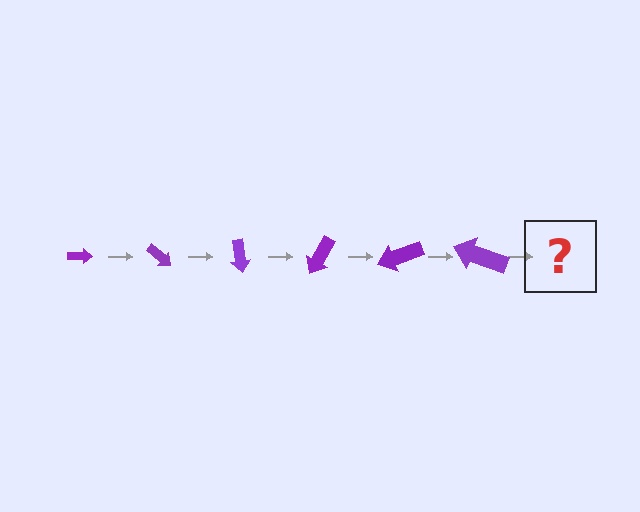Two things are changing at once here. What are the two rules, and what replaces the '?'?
The two rules are that the arrow grows larger each step and it rotates 40 degrees each step. The '?' should be an arrow, larger than the previous one and rotated 240 degrees from the start.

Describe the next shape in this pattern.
It should be an arrow, larger than the previous one and rotated 240 degrees from the start.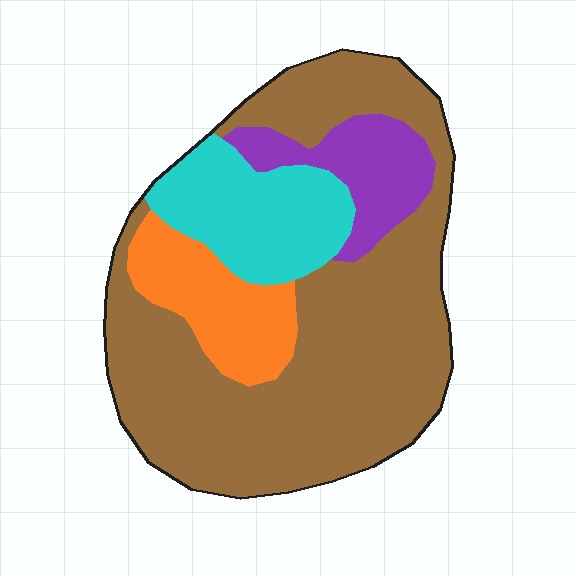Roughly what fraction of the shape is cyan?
Cyan takes up about one sixth (1/6) of the shape.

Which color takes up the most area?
Brown, at roughly 60%.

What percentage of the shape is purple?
Purple takes up less than a quarter of the shape.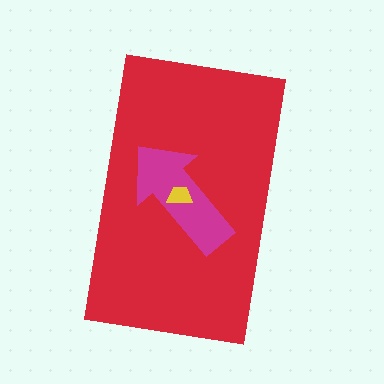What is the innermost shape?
The yellow trapezoid.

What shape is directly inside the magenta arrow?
The yellow trapezoid.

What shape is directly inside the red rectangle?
The magenta arrow.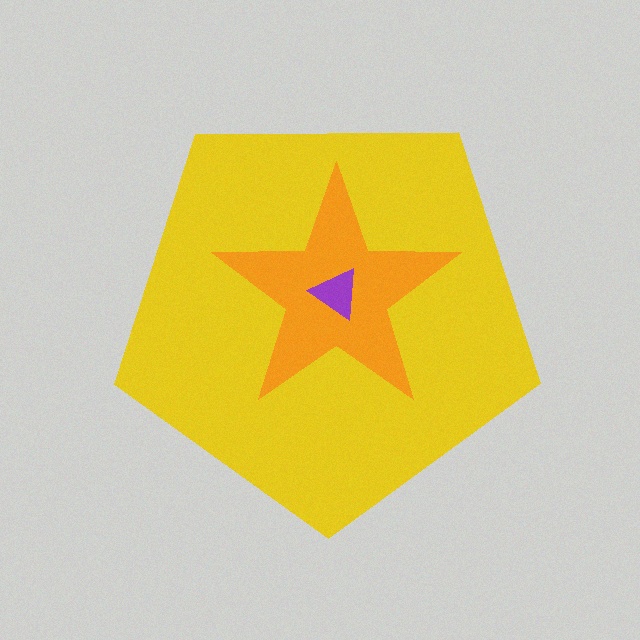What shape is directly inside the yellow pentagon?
The orange star.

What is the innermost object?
The purple triangle.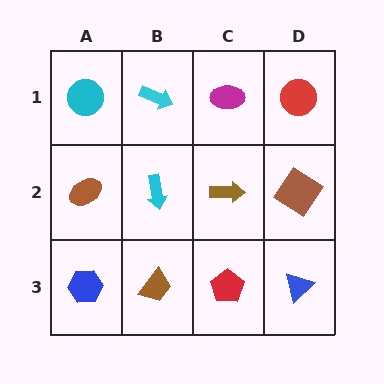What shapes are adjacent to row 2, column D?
A red circle (row 1, column D), a blue triangle (row 3, column D), a brown arrow (row 2, column C).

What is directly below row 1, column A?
A brown ellipse.